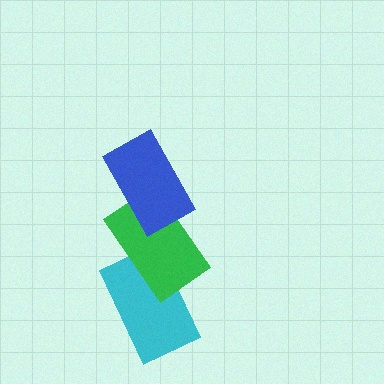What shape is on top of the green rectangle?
The blue rectangle is on top of the green rectangle.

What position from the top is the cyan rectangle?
The cyan rectangle is 3rd from the top.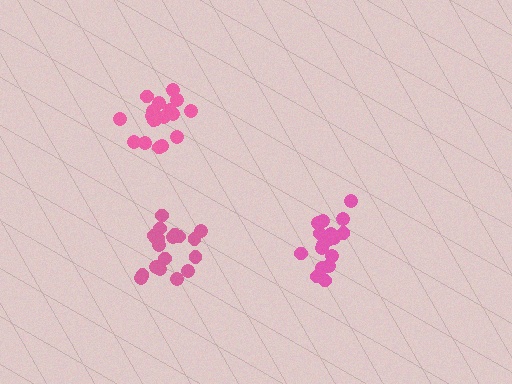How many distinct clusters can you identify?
There are 3 distinct clusters.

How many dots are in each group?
Group 1: 18 dots, Group 2: 17 dots, Group 3: 19 dots (54 total).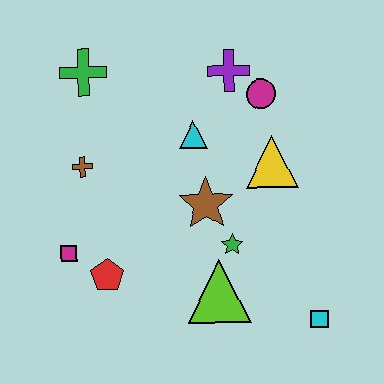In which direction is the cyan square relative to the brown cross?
The cyan square is to the right of the brown cross.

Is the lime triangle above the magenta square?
No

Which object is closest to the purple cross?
The magenta circle is closest to the purple cross.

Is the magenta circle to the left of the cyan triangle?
No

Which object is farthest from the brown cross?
The cyan square is farthest from the brown cross.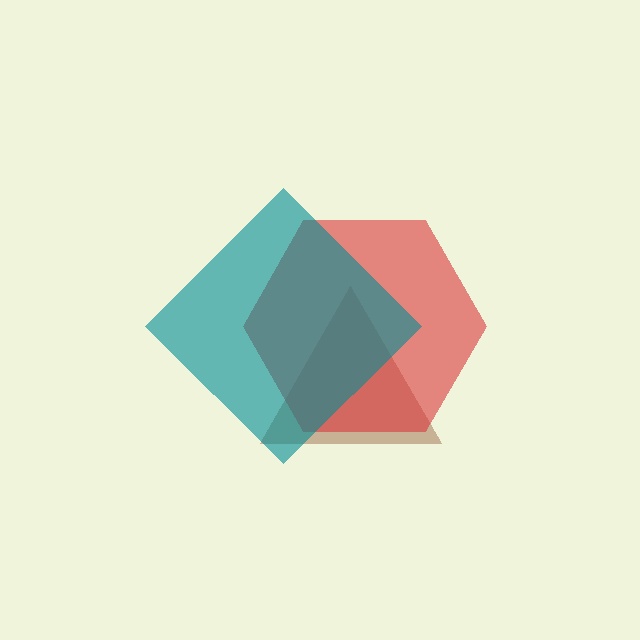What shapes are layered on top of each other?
The layered shapes are: a brown triangle, a red hexagon, a teal diamond.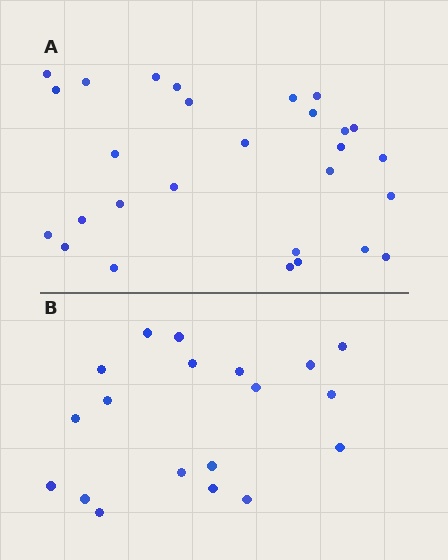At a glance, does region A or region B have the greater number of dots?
Region A (the top region) has more dots.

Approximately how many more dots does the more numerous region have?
Region A has roughly 8 or so more dots than region B.